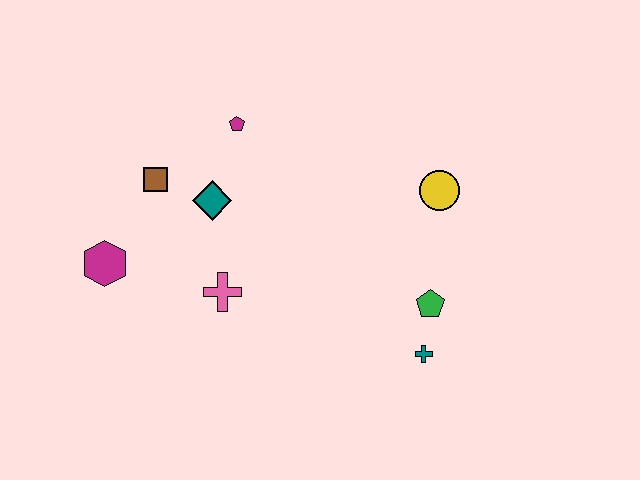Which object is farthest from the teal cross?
The magenta hexagon is farthest from the teal cross.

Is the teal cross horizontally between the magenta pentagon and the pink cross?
No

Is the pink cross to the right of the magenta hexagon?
Yes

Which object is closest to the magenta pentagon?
The teal diamond is closest to the magenta pentagon.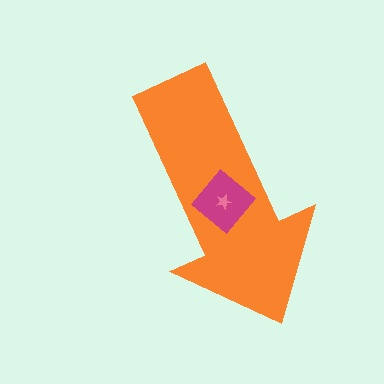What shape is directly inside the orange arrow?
The magenta diamond.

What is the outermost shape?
The orange arrow.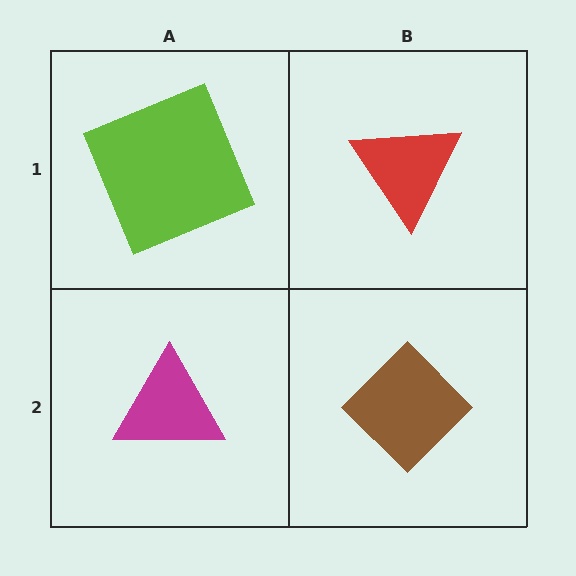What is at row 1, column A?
A lime square.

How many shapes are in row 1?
2 shapes.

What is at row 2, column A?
A magenta triangle.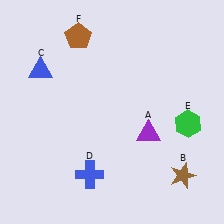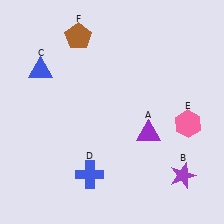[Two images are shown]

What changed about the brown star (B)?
In Image 1, B is brown. In Image 2, it changed to purple.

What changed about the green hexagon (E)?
In Image 1, E is green. In Image 2, it changed to pink.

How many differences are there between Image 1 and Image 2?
There are 2 differences between the two images.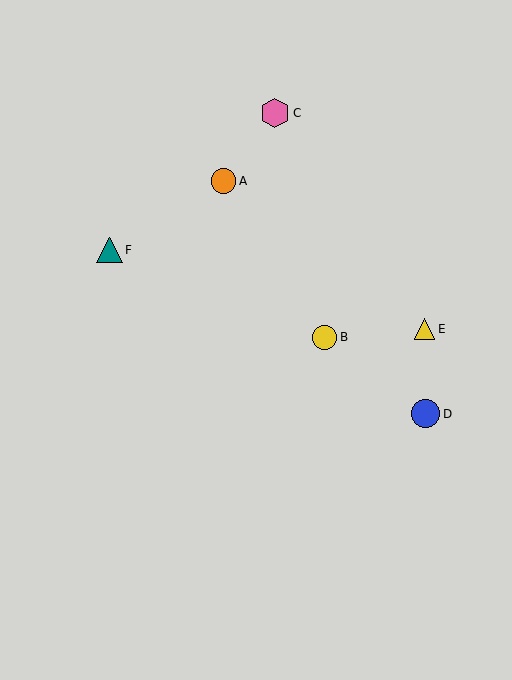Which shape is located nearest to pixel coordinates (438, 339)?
The yellow triangle (labeled E) at (425, 329) is nearest to that location.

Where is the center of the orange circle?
The center of the orange circle is at (224, 181).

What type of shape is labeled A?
Shape A is an orange circle.